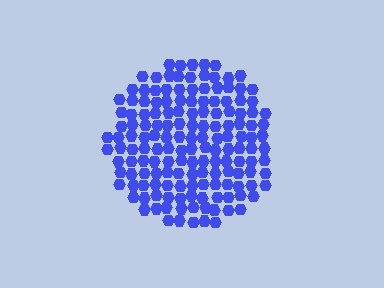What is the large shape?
The large shape is a circle.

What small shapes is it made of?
It is made of small hexagons.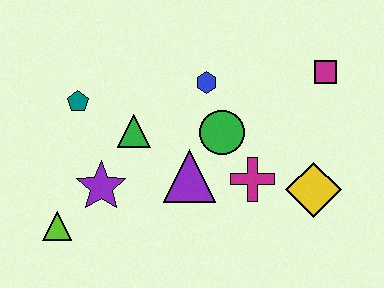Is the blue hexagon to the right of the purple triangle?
Yes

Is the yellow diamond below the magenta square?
Yes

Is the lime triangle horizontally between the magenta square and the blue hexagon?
No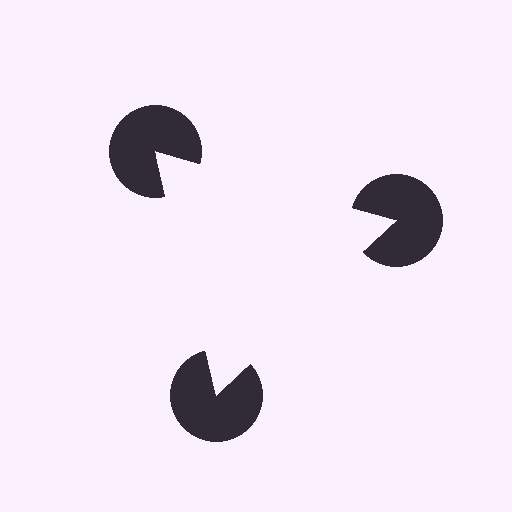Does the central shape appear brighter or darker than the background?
It typically appears slightly brighter than the background, even though no actual brightness change is drawn.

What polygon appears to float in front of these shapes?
An illusory triangle — its edges are inferred from the aligned wedge cuts in the pac-man discs, not physically drawn.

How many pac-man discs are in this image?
There are 3 — one at each vertex of the illusory triangle.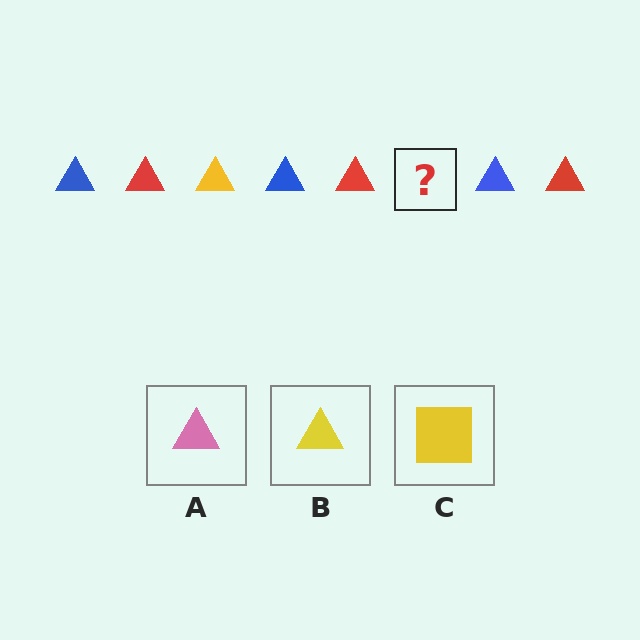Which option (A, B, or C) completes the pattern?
B.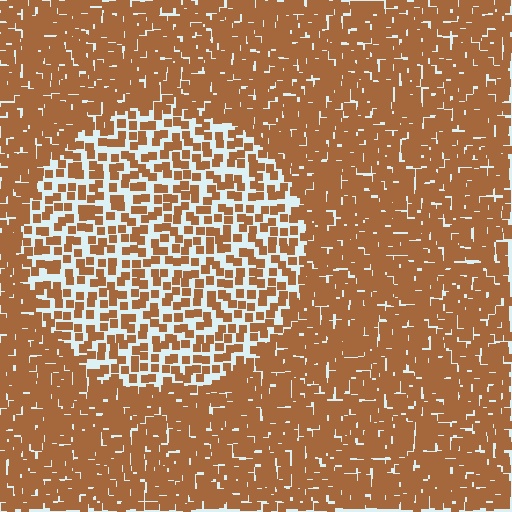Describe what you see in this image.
The image contains small brown elements arranged at two different densities. A circle-shaped region is visible where the elements are less densely packed than the surrounding area.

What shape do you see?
I see a circle.